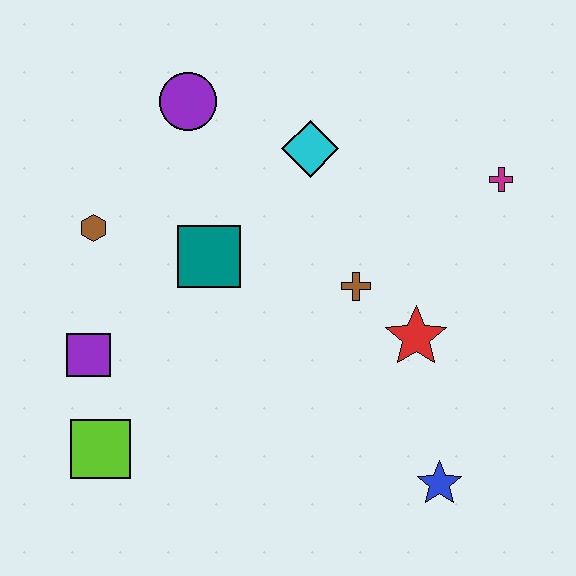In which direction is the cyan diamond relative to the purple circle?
The cyan diamond is to the right of the purple circle.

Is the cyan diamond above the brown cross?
Yes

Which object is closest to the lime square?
The purple square is closest to the lime square.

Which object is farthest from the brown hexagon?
The blue star is farthest from the brown hexagon.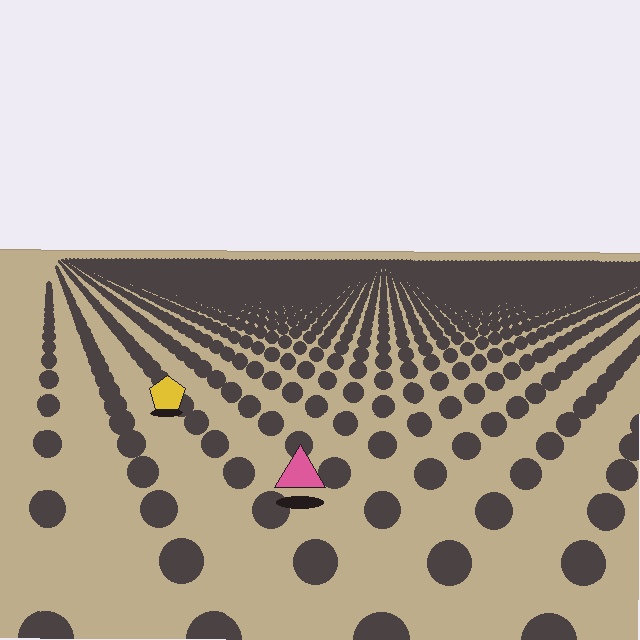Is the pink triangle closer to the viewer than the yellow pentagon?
Yes. The pink triangle is closer — you can tell from the texture gradient: the ground texture is coarser near it.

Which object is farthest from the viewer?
The yellow pentagon is farthest from the viewer. It appears smaller and the ground texture around it is denser.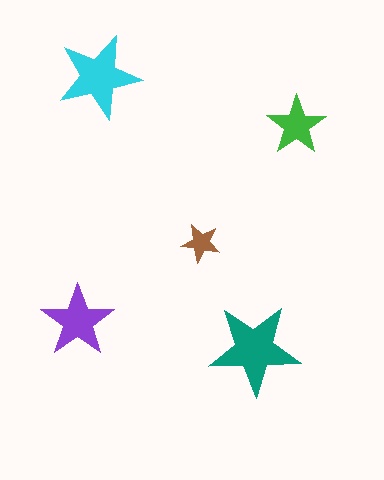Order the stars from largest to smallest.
the teal one, the cyan one, the purple one, the green one, the brown one.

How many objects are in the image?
There are 5 objects in the image.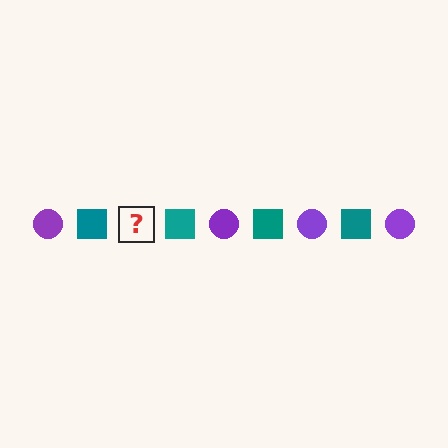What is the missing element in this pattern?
The missing element is a purple circle.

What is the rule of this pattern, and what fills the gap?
The rule is that the pattern alternates between purple circle and teal square. The gap should be filled with a purple circle.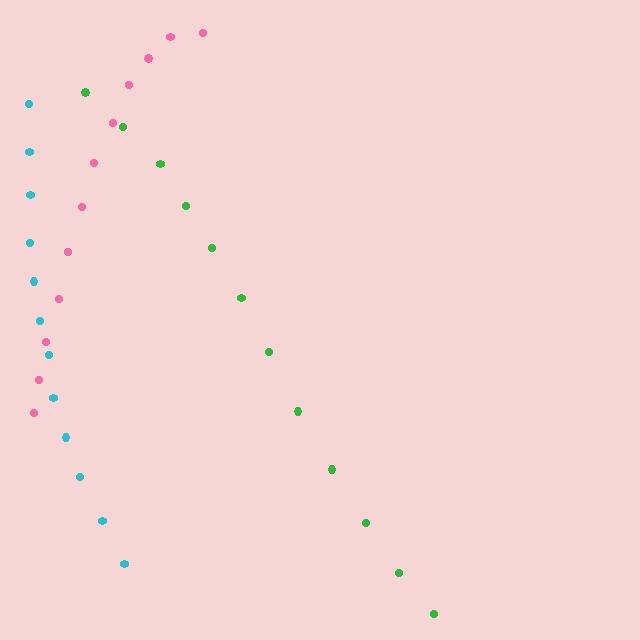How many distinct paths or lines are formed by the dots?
There are 3 distinct paths.